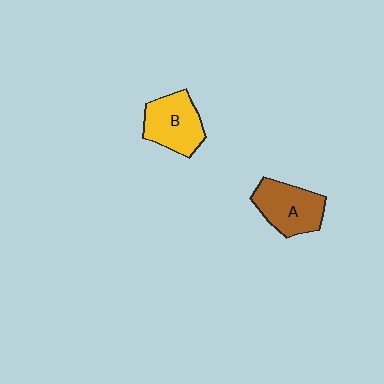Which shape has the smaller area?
Shape B (yellow).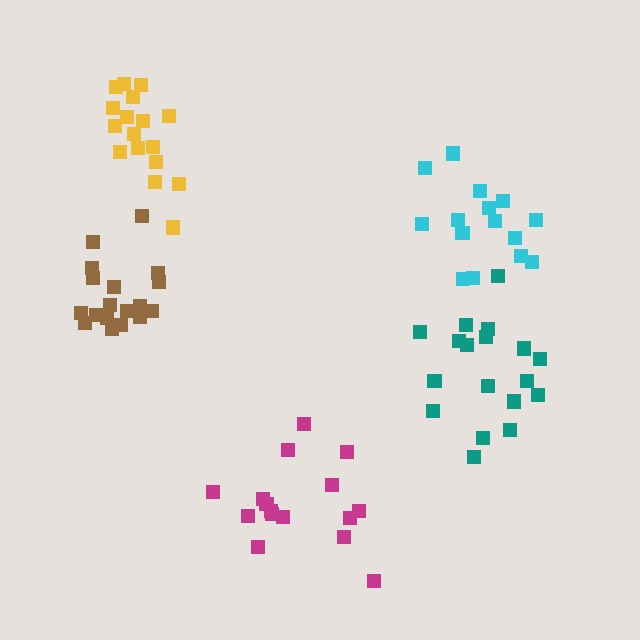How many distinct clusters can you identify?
There are 5 distinct clusters.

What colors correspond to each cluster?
The clusters are colored: magenta, teal, brown, cyan, yellow.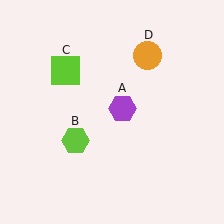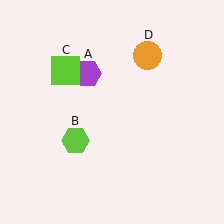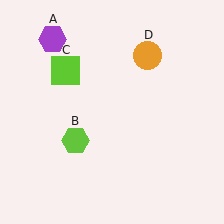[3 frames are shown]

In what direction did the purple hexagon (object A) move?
The purple hexagon (object A) moved up and to the left.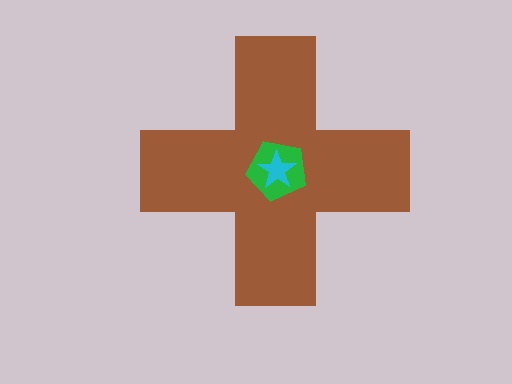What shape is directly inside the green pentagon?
The cyan star.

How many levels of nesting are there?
3.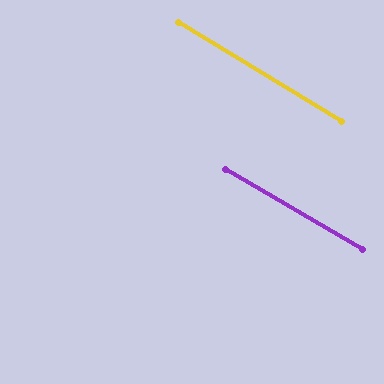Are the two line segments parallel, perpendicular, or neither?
Parallel — their directions differ by only 1.1°.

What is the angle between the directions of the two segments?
Approximately 1 degree.